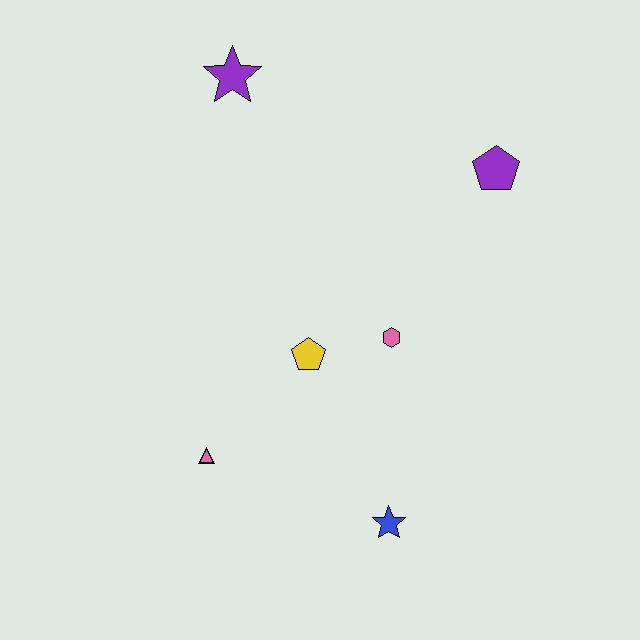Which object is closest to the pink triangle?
The yellow pentagon is closest to the pink triangle.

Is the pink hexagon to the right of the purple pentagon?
No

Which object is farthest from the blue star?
The purple star is farthest from the blue star.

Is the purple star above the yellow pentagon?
Yes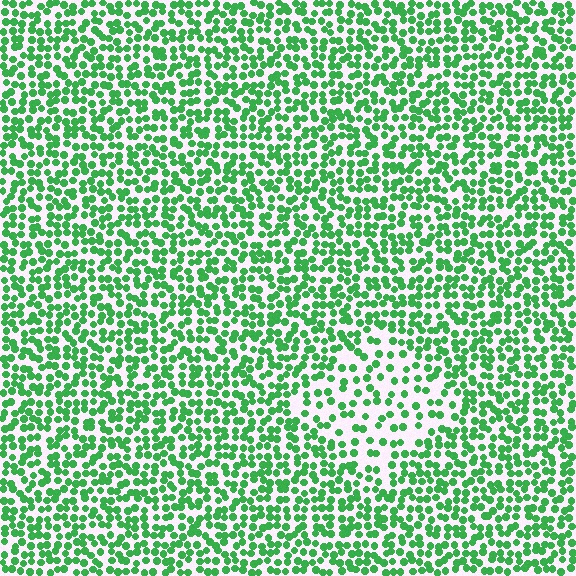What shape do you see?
I see a diamond.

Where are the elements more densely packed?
The elements are more densely packed outside the diamond boundary.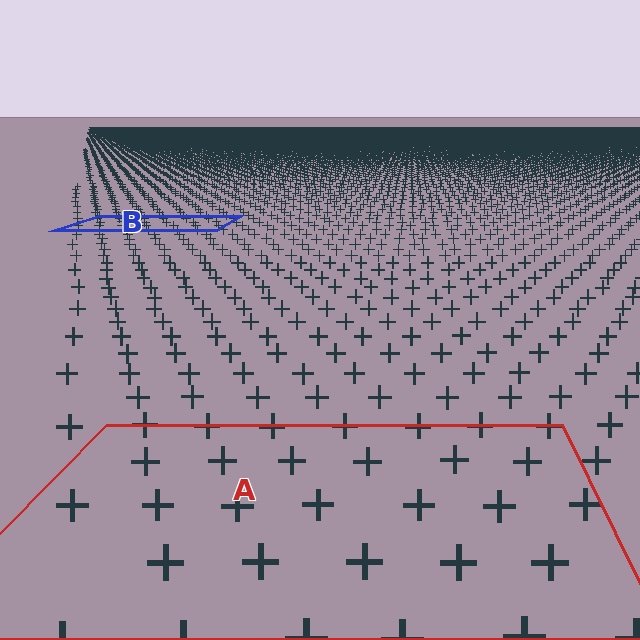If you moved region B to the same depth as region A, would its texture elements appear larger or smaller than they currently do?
They would appear larger. At a closer depth, the same texture elements are projected at a bigger on-screen size.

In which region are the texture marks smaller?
The texture marks are smaller in region B, because it is farther away.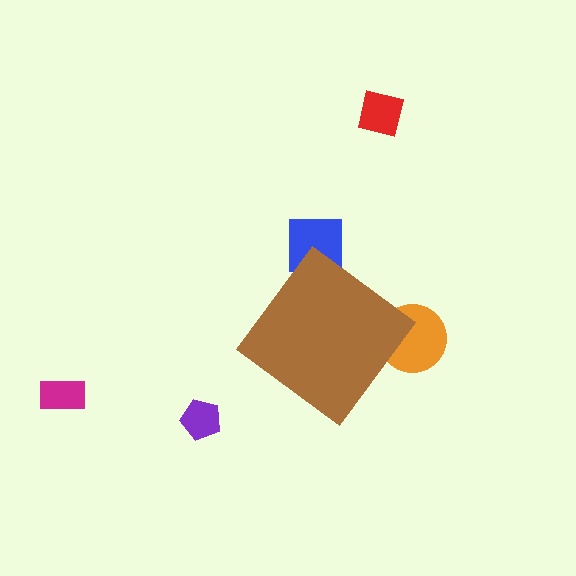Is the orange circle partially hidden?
Yes, the orange circle is partially hidden behind the brown diamond.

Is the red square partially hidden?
No, the red square is fully visible.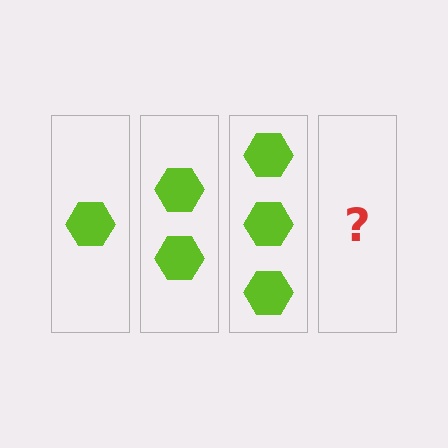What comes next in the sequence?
The next element should be 4 hexagons.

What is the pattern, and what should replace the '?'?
The pattern is that each step adds one more hexagon. The '?' should be 4 hexagons.